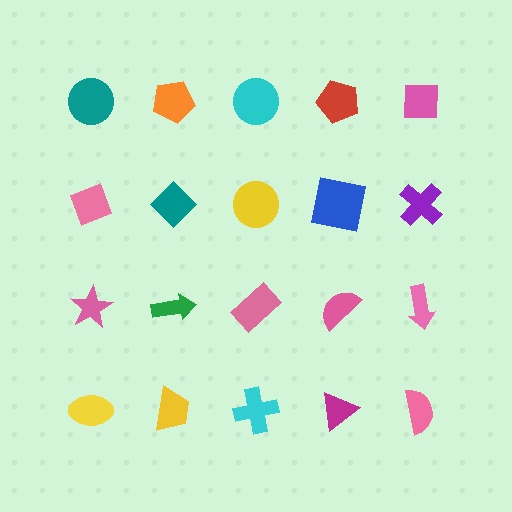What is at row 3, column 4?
A pink semicircle.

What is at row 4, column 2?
A yellow trapezoid.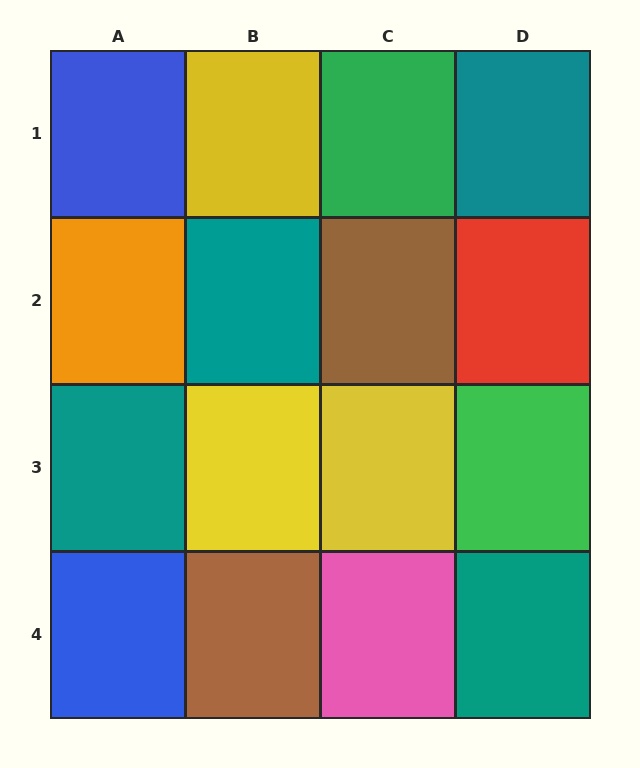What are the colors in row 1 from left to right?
Blue, yellow, green, teal.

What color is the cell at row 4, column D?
Teal.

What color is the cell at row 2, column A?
Orange.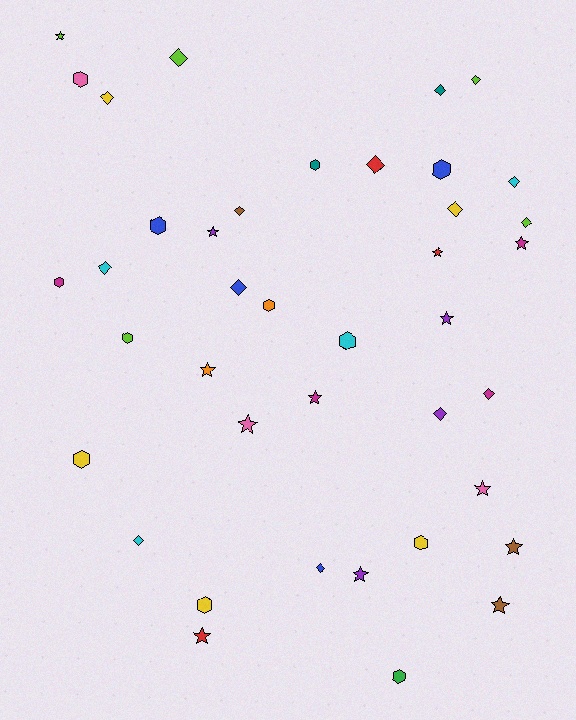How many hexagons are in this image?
There are 12 hexagons.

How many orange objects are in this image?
There are 2 orange objects.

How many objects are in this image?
There are 40 objects.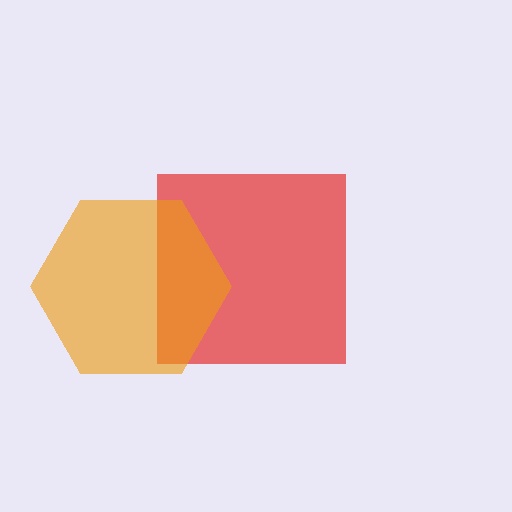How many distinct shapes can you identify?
There are 2 distinct shapes: a red square, an orange hexagon.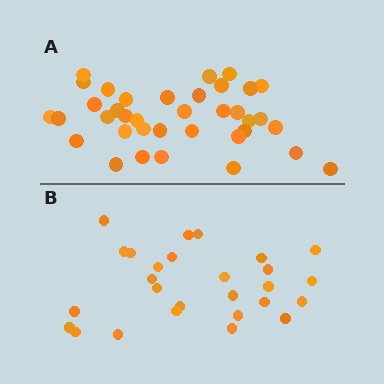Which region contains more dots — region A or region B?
Region A (the top region) has more dots.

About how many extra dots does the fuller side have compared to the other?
Region A has roughly 10 or so more dots than region B.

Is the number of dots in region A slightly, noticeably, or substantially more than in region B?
Region A has noticeably more, but not dramatically so. The ratio is roughly 1.4 to 1.